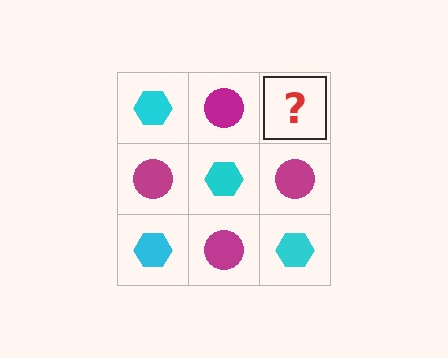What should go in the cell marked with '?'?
The missing cell should contain a cyan hexagon.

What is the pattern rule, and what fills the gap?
The rule is that it alternates cyan hexagon and magenta circle in a checkerboard pattern. The gap should be filled with a cyan hexagon.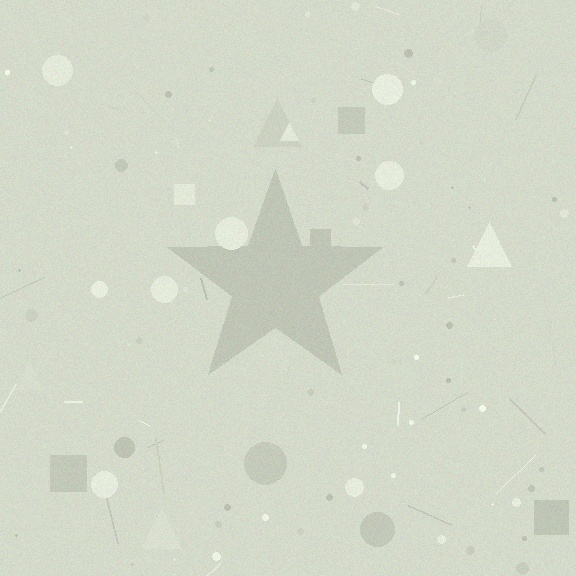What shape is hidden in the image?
A star is hidden in the image.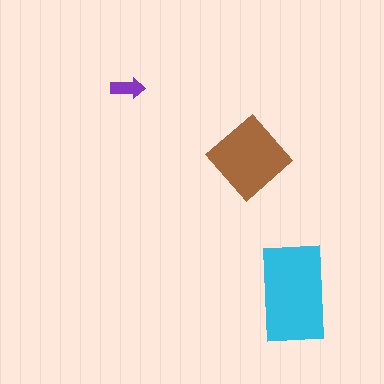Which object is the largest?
The cyan rectangle.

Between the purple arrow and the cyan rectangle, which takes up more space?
The cyan rectangle.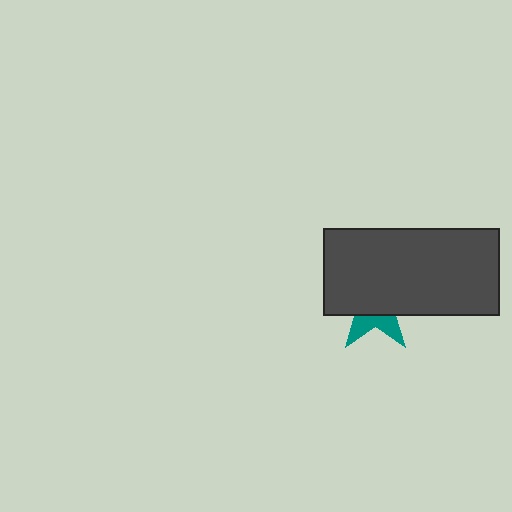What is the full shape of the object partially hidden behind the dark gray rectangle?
The partially hidden object is a teal star.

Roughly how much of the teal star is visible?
A small part of it is visible (roughly 32%).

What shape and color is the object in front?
The object in front is a dark gray rectangle.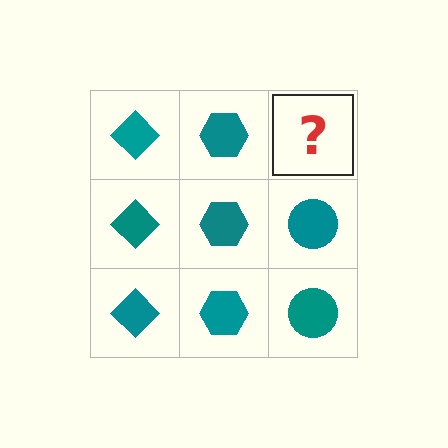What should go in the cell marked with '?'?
The missing cell should contain a teal circle.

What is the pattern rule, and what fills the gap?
The rule is that each column has a consistent shape. The gap should be filled with a teal circle.